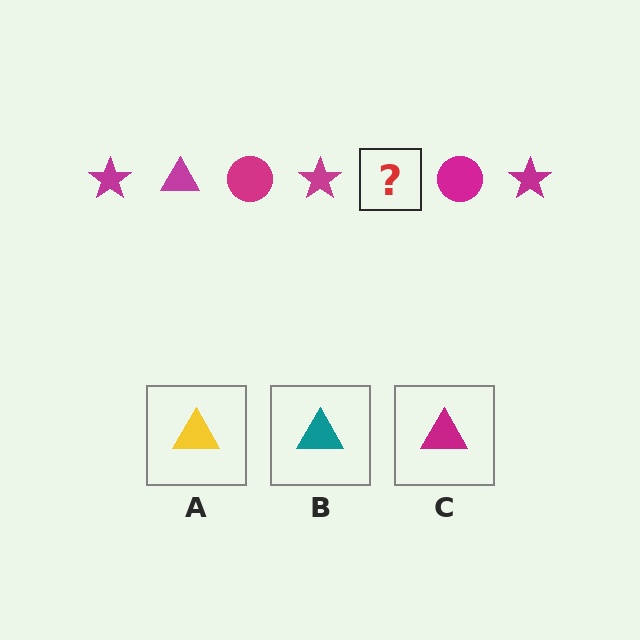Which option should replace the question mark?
Option C.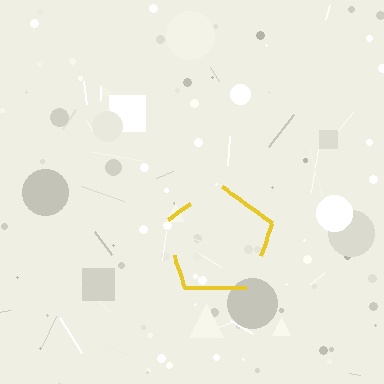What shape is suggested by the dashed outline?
The dashed outline suggests a pentagon.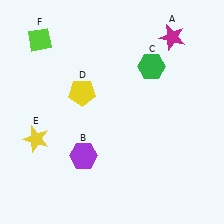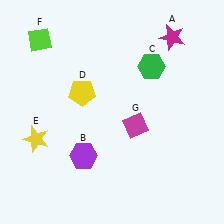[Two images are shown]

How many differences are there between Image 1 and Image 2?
There is 1 difference between the two images.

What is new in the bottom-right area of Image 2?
A magenta diamond (G) was added in the bottom-right area of Image 2.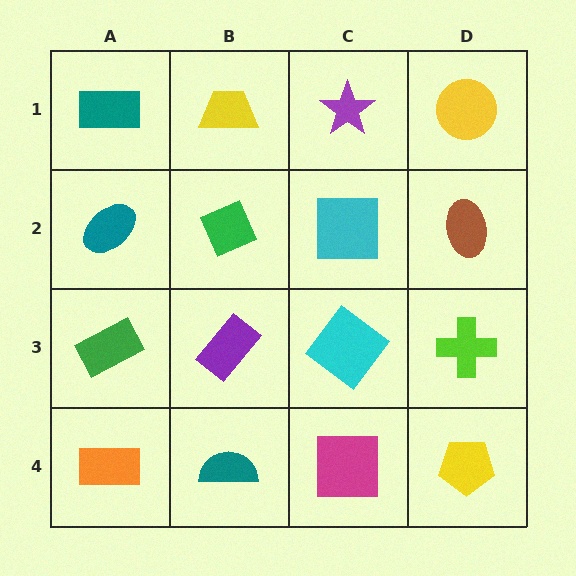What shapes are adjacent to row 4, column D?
A lime cross (row 3, column D), a magenta square (row 4, column C).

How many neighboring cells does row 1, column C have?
3.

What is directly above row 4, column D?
A lime cross.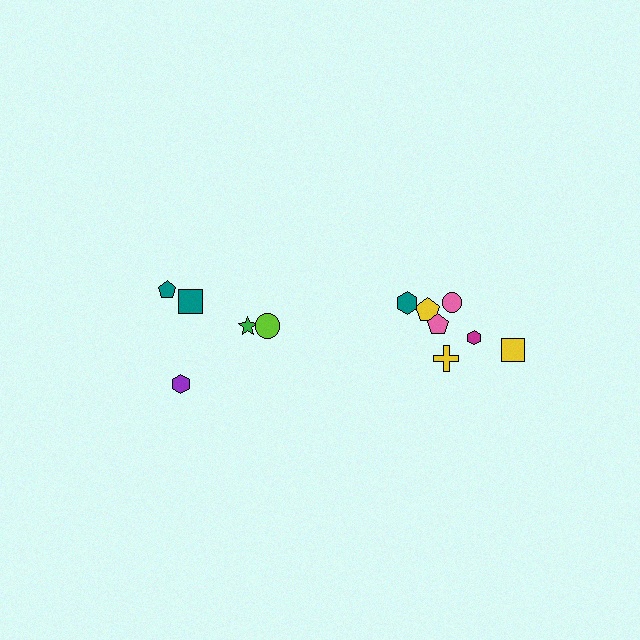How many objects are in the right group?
There are 7 objects.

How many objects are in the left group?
There are 5 objects.